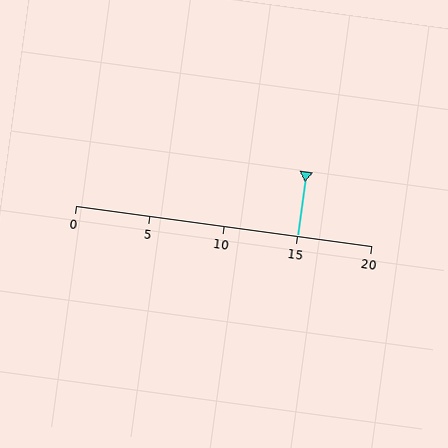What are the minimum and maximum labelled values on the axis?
The axis runs from 0 to 20.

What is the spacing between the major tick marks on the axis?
The major ticks are spaced 5 apart.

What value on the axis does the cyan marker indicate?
The marker indicates approximately 15.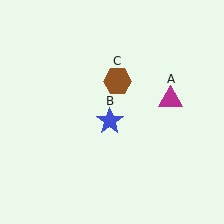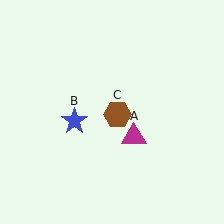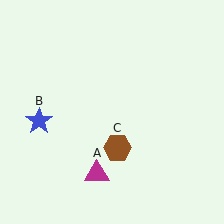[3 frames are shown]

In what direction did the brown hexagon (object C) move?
The brown hexagon (object C) moved down.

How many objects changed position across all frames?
3 objects changed position: magenta triangle (object A), blue star (object B), brown hexagon (object C).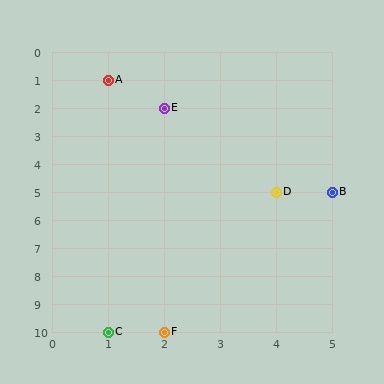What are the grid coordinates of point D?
Point D is at grid coordinates (4, 5).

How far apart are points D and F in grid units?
Points D and F are 2 columns and 5 rows apart (about 5.4 grid units diagonally).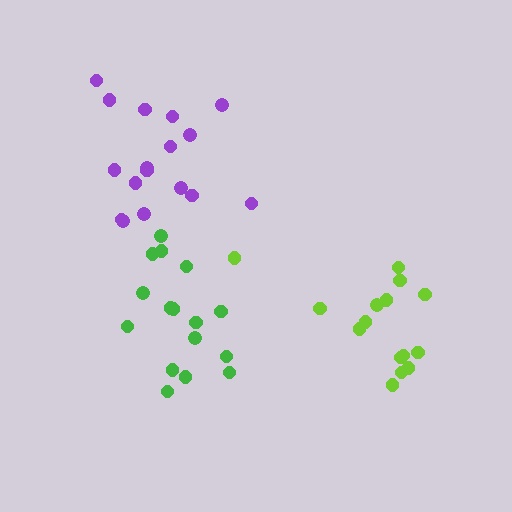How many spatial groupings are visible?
There are 3 spatial groupings.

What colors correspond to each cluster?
The clusters are colored: lime, purple, green.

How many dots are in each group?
Group 1: 15 dots, Group 2: 17 dots, Group 3: 16 dots (48 total).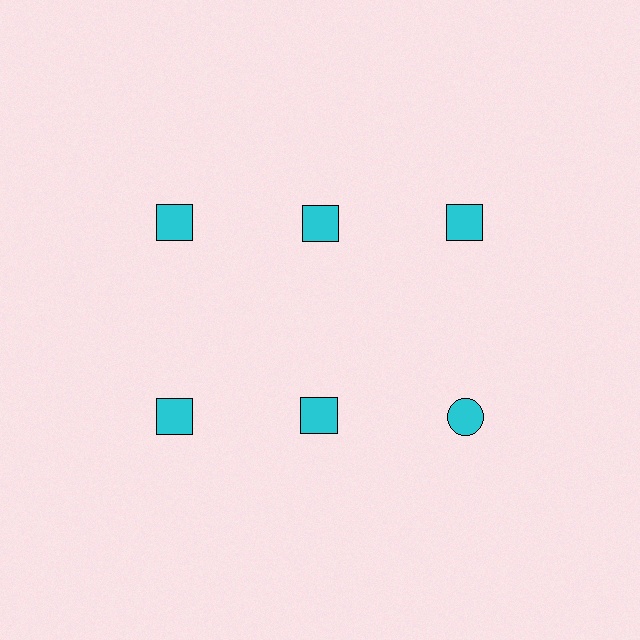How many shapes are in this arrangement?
There are 6 shapes arranged in a grid pattern.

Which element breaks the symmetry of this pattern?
The cyan circle in the second row, center column breaks the symmetry. All other shapes are cyan squares.